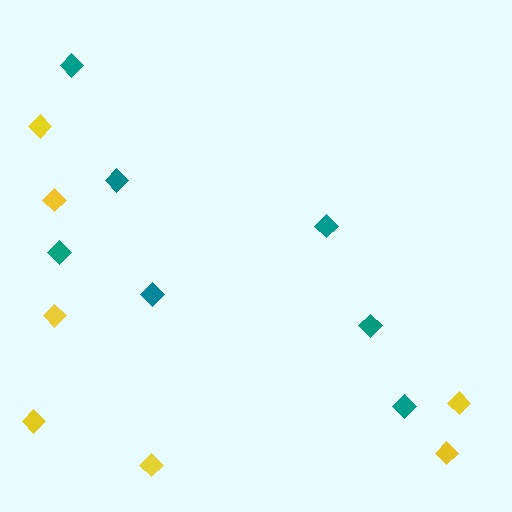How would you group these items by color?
There are 2 groups: one group of yellow diamonds (7) and one group of teal diamonds (7).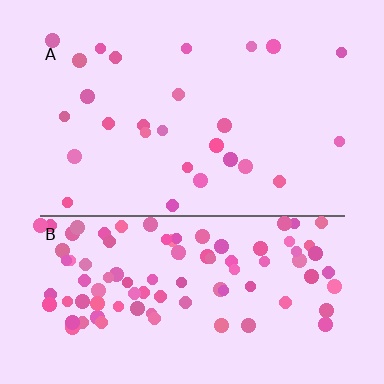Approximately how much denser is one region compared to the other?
Approximately 3.6× — region B over region A.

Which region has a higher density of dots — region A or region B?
B (the bottom).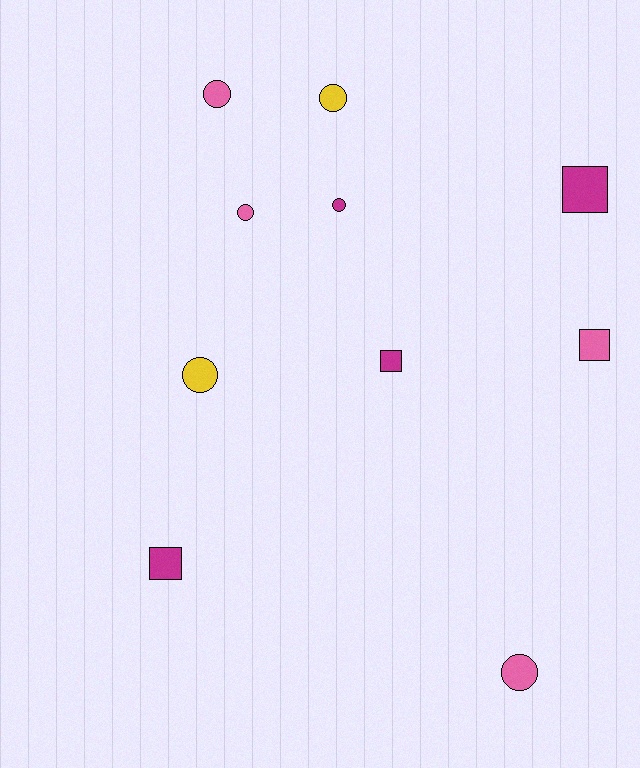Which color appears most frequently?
Pink, with 4 objects.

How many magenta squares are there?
There are 3 magenta squares.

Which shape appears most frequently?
Circle, with 6 objects.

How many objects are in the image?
There are 10 objects.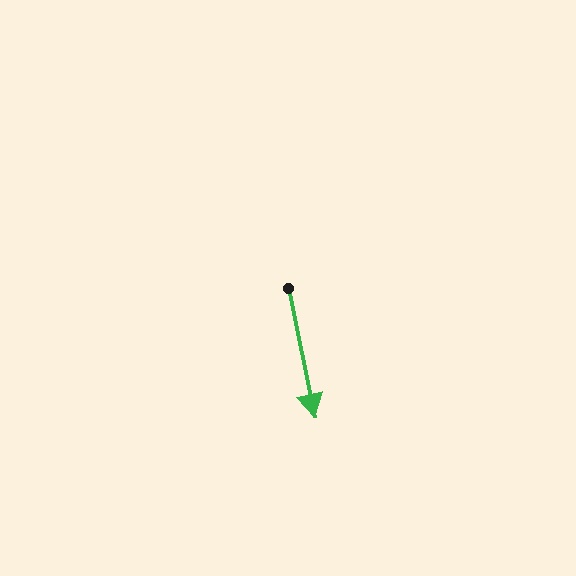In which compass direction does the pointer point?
South.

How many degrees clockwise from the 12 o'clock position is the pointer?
Approximately 168 degrees.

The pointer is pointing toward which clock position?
Roughly 6 o'clock.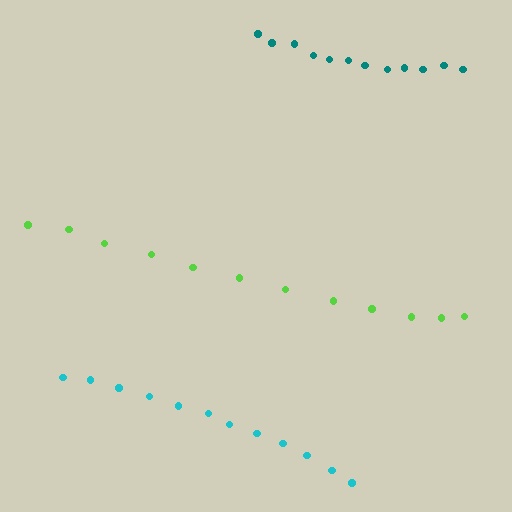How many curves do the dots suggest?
There are 3 distinct paths.